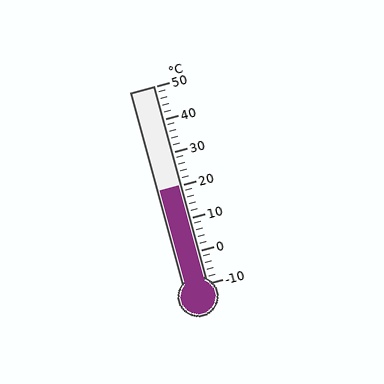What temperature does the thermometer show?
The thermometer shows approximately 20°C.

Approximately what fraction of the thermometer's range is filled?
The thermometer is filled to approximately 50% of its range.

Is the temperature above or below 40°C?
The temperature is below 40°C.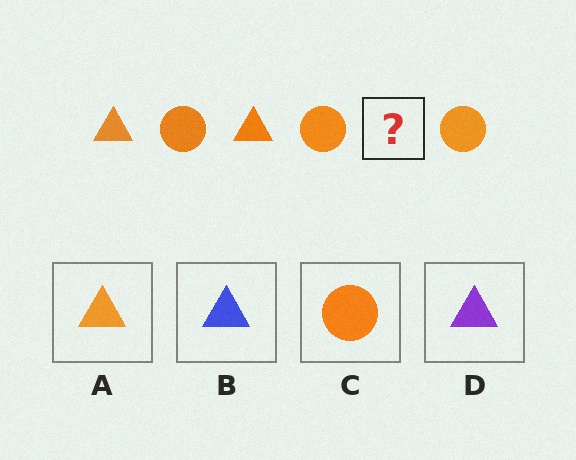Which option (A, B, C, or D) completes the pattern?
A.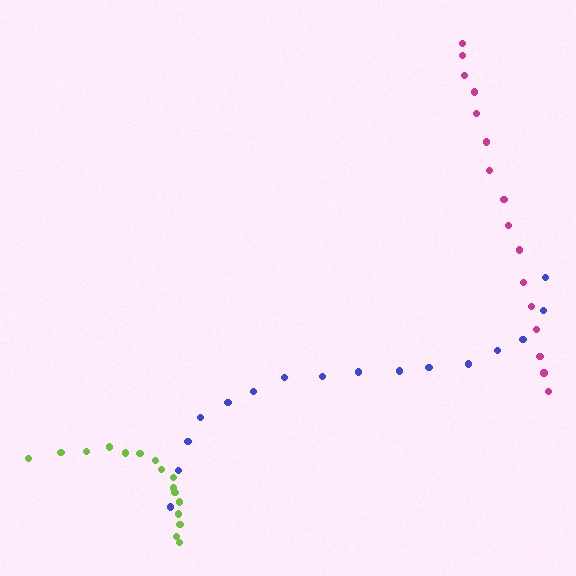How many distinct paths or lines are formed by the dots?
There are 3 distinct paths.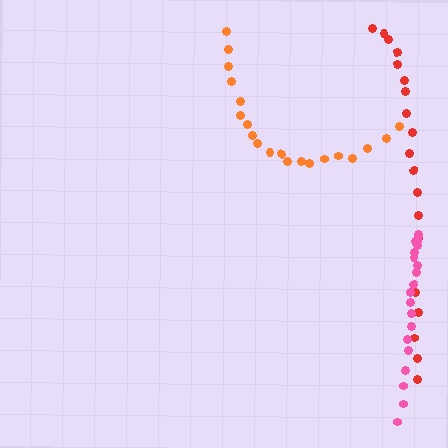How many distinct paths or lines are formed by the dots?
There are 3 distinct paths.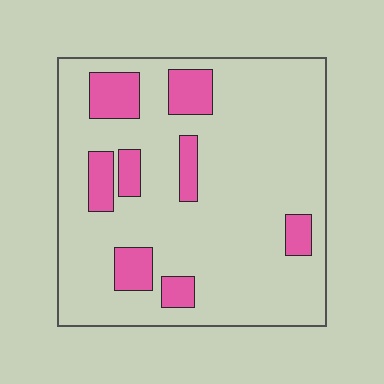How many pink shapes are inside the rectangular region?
8.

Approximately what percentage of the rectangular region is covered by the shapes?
Approximately 15%.